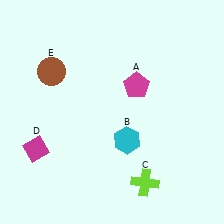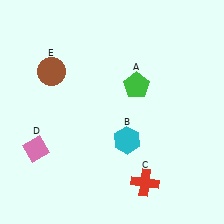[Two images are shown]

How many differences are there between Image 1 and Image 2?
There are 3 differences between the two images.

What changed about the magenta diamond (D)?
In Image 1, D is magenta. In Image 2, it changed to pink.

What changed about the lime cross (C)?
In Image 1, C is lime. In Image 2, it changed to red.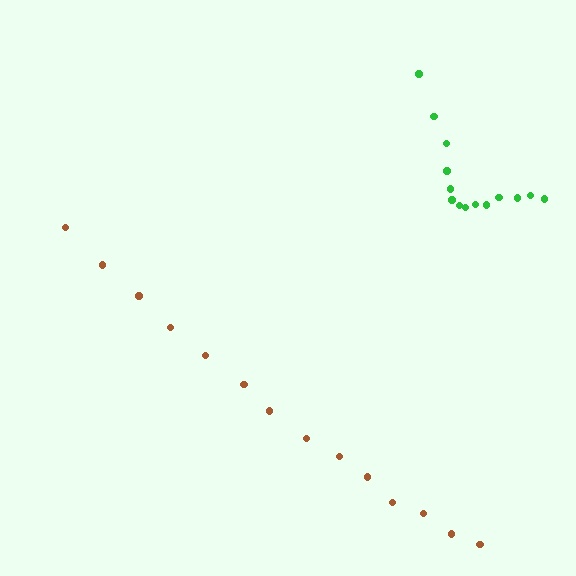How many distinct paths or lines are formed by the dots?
There are 2 distinct paths.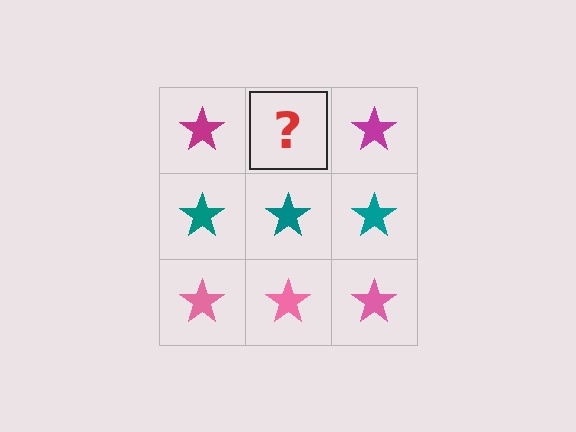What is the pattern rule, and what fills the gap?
The rule is that each row has a consistent color. The gap should be filled with a magenta star.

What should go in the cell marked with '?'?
The missing cell should contain a magenta star.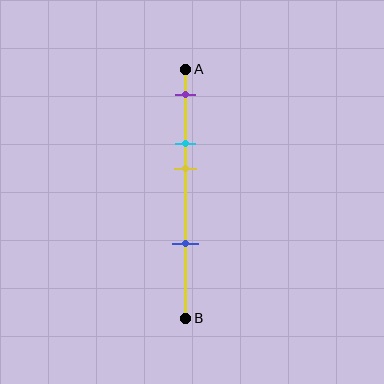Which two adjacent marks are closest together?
The cyan and yellow marks are the closest adjacent pair.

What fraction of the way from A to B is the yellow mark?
The yellow mark is approximately 40% (0.4) of the way from A to B.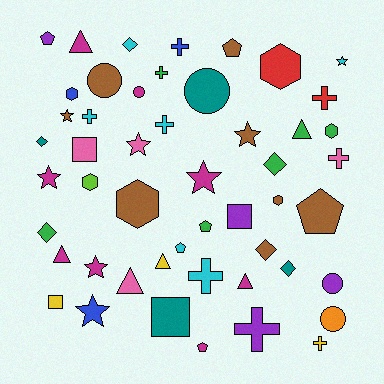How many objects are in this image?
There are 50 objects.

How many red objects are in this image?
There are 2 red objects.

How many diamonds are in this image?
There are 6 diamonds.